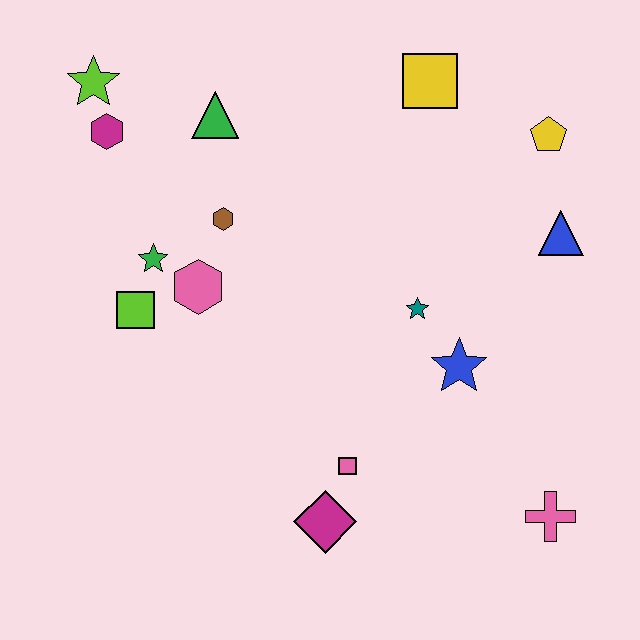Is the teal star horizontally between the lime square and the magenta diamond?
No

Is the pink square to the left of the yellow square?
Yes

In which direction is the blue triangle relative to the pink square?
The blue triangle is above the pink square.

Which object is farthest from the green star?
The pink cross is farthest from the green star.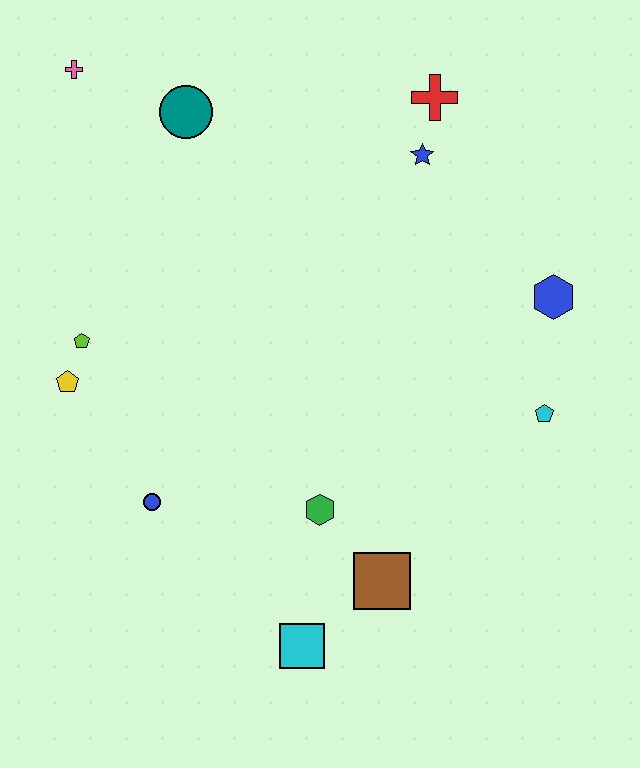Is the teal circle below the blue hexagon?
No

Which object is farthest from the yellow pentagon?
The blue hexagon is farthest from the yellow pentagon.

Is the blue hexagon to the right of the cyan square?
Yes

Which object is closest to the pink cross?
The teal circle is closest to the pink cross.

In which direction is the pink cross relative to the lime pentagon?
The pink cross is above the lime pentagon.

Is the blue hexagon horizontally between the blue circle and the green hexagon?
No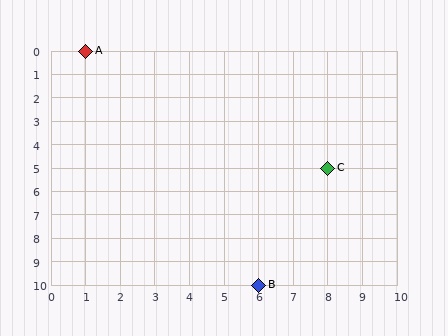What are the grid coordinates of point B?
Point B is at grid coordinates (6, 10).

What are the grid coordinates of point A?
Point A is at grid coordinates (1, 0).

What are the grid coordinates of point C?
Point C is at grid coordinates (8, 5).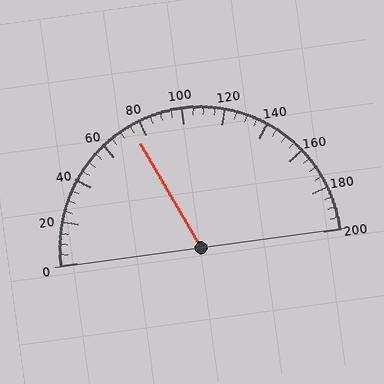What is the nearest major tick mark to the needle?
The nearest major tick mark is 80.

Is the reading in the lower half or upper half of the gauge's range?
The reading is in the lower half of the range (0 to 200).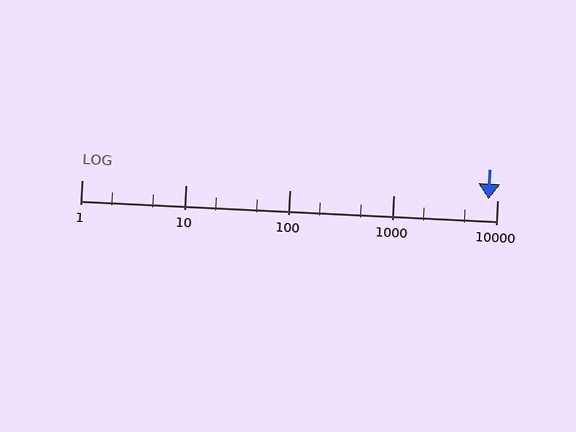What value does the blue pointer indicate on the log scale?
The pointer indicates approximately 8300.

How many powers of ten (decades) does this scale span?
The scale spans 4 decades, from 1 to 10000.